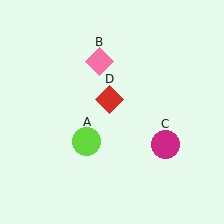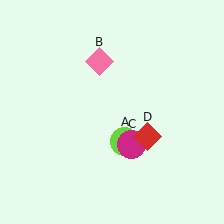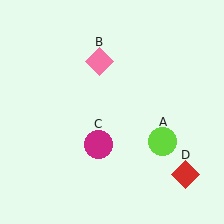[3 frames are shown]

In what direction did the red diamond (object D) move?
The red diamond (object D) moved down and to the right.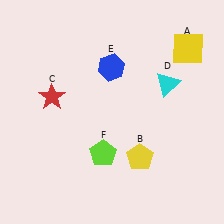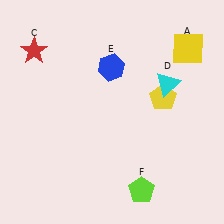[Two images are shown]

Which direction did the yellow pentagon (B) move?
The yellow pentagon (B) moved up.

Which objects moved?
The objects that moved are: the yellow pentagon (B), the red star (C), the lime pentagon (F).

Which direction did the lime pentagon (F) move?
The lime pentagon (F) moved right.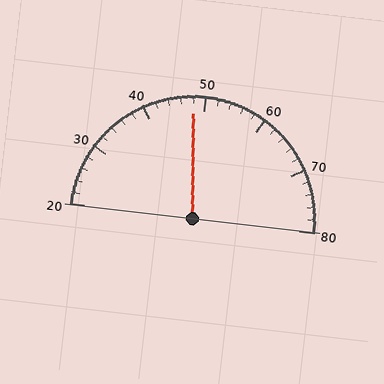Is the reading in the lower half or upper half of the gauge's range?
The reading is in the lower half of the range (20 to 80).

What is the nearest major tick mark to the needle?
The nearest major tick mark is 50.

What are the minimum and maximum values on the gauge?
The gauge ranges from 20 to 80.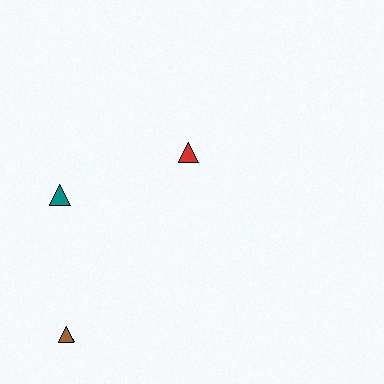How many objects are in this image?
There are 3 objects.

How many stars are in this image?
There are no stars.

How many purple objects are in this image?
There are no purple objects.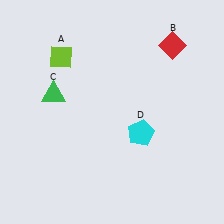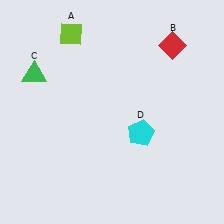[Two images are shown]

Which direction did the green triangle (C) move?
The green triangle (C) moved up.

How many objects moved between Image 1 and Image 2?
2 objects moved between the two images.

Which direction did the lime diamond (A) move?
The lime diamond (A) moved up.